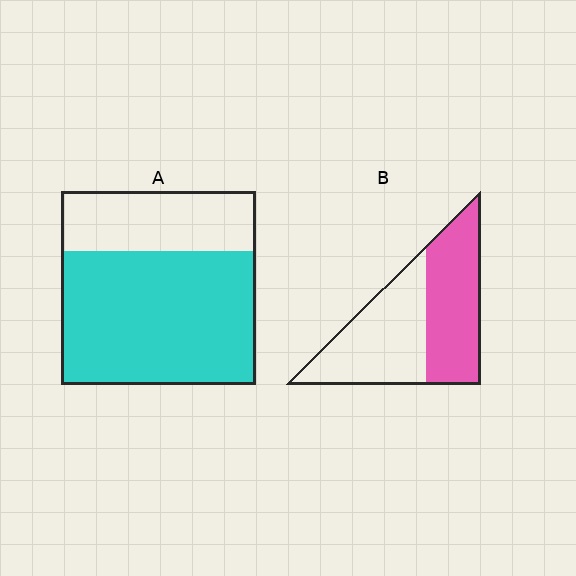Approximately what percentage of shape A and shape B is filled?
A is approximately 70% and B is approximately 50%.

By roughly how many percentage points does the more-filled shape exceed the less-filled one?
By roughly 20 percentage points (A over B).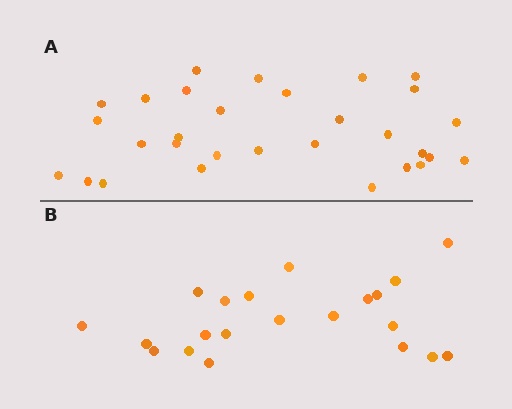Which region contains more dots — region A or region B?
Region A (the top region) has more dots.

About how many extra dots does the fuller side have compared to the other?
Region A has roughly 8 or so more dots than region B.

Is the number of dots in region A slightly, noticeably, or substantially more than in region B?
Region A has noticeably more, but not dramatically so. The ratio is roughly 1.4 to 1.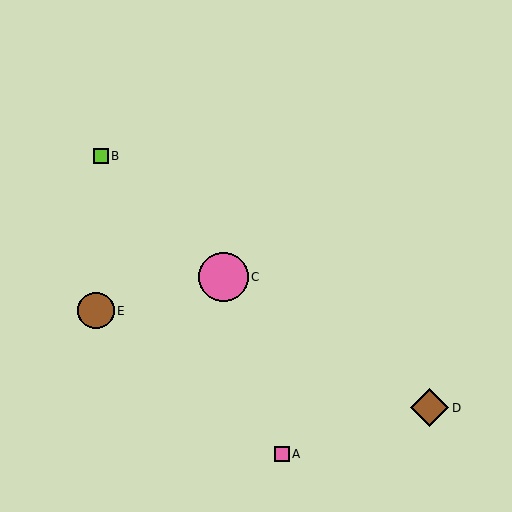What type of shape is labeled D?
Shape D is a brown diamond.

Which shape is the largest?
The pink circle (labeled C) is the largest.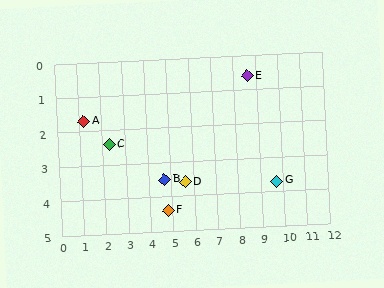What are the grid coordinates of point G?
Point G is at approximately (9.7, 3.7).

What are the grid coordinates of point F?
Point F is at approximately (4.8, 4.4).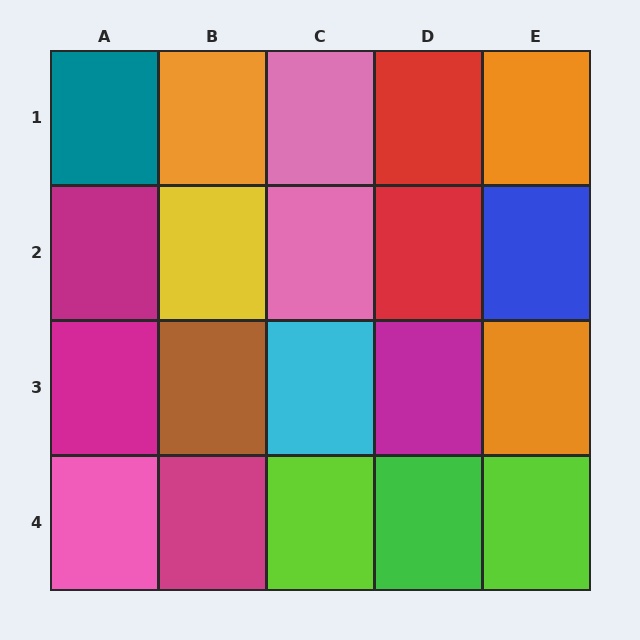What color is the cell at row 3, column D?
Magenta.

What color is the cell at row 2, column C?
Pink.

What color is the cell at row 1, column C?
Pink.